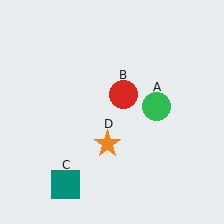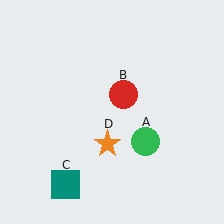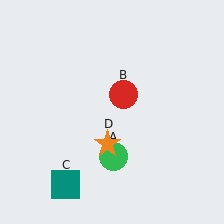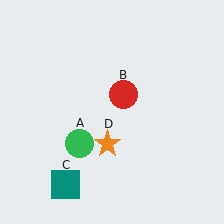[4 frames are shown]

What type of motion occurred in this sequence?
The green circle (object A) rotated clockwise around the center of the scene.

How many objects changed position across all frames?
1 object changed position: green circle (object A).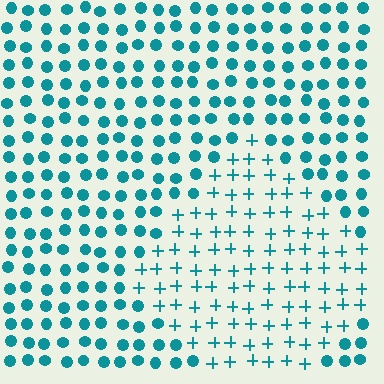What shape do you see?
I see a diamond.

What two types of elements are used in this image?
The image uses plus signs inside the diamond region and circles outside it.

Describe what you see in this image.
The image is filled with small teal elements arranged in a uniform grid. A diamond-shaped region contains plus signs, while the surrounding area contains circles. The boundary is defined purely by the change in element shape.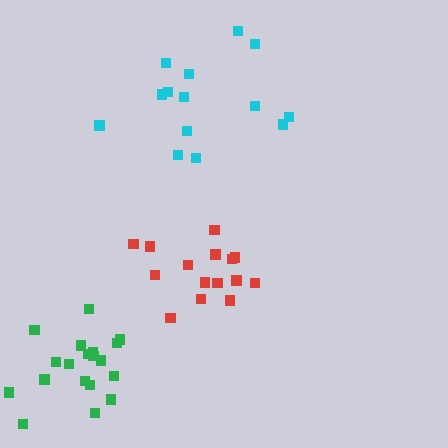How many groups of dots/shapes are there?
There are 3 groups.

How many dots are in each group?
Group 1: 14 dots, Group 2: 15 dots, Group 3: 19 dots (48 total).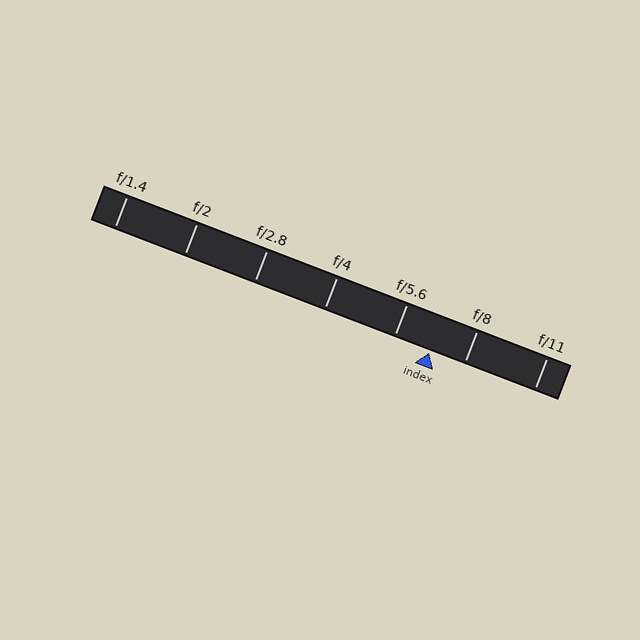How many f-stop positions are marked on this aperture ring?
There are 7 f-stop positions marked.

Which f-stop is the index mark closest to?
The index mark is closest to f/8.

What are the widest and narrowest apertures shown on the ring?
The widest aperture shown is f/1.4 and the narrowest is f/11.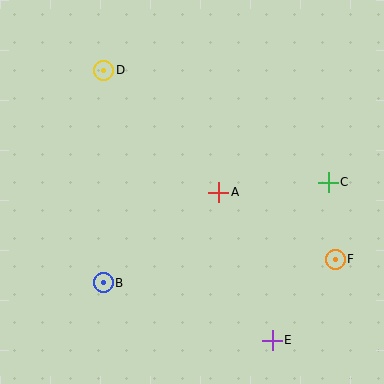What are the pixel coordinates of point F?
Point F is at (335, 259).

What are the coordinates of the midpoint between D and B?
The midpoint between D and B is at (104, 177).